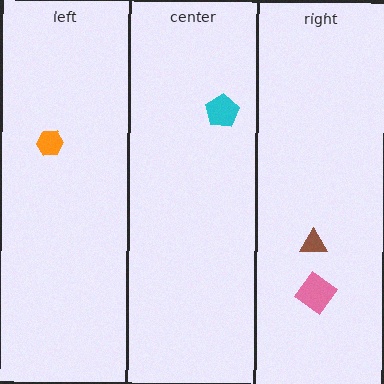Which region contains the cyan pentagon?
The center region.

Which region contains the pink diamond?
The right region.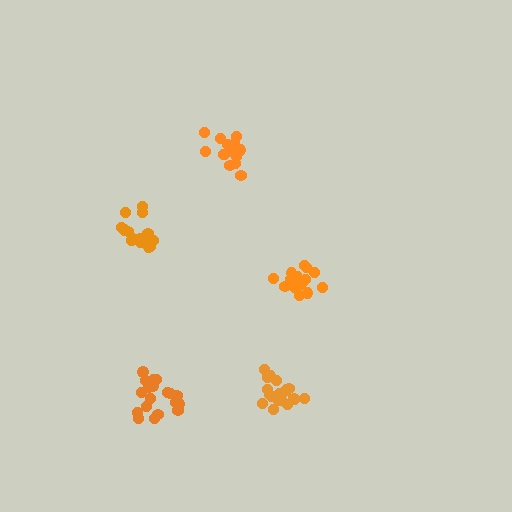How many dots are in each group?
Group 1: 17 dots, Group 2: 20 dots, Group 3: 19 dots, Group 4: 15 dots, Group 5: 17 dots (88 total).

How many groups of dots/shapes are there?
There are 5 groups.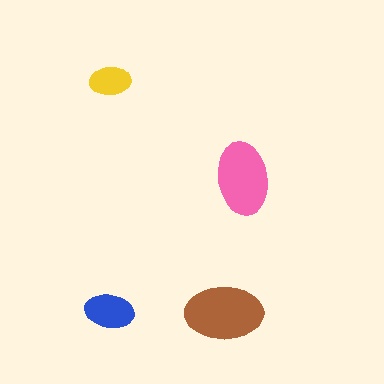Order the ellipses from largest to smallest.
the brown one, the pink one, the blue one, the yellow one.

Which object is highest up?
The yellow ellipse is topmost.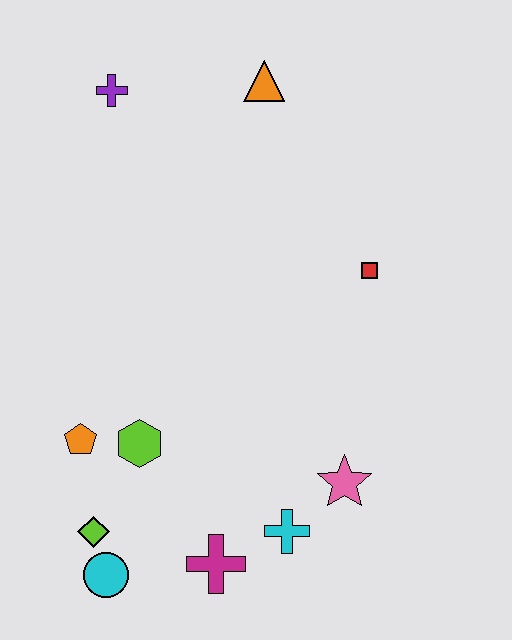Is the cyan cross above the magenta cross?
Yes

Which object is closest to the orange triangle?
The purple cross is closest to the orange triangle.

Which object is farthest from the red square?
The cyan circle is farthest from the red square.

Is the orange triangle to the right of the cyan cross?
No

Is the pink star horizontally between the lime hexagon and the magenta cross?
No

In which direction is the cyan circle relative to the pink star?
The cyan circle is to the left of the pink star.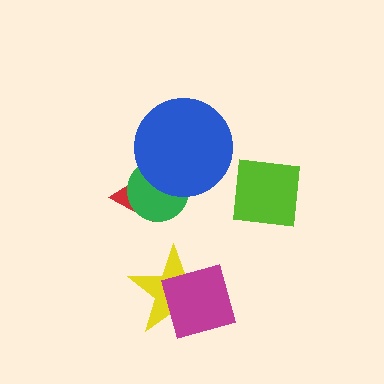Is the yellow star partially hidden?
Yes, it is partially covered by another shape.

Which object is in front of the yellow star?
The magenta diamond is in front of the yellow star.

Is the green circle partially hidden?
Yes, it is partially covered by another shape.